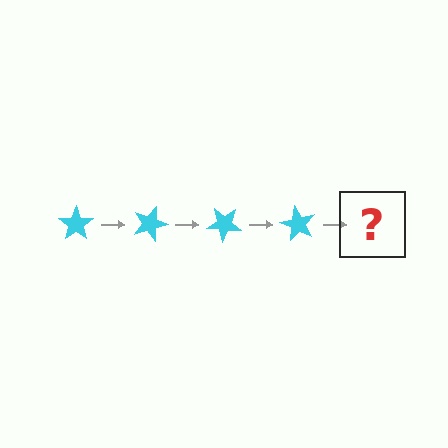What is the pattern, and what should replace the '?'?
The pattern is that the star rotates 20 degrees each step. The '?' should be a cyan star rotated 80 degrees.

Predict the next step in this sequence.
The next step is a cyan star rotated 80 degrees.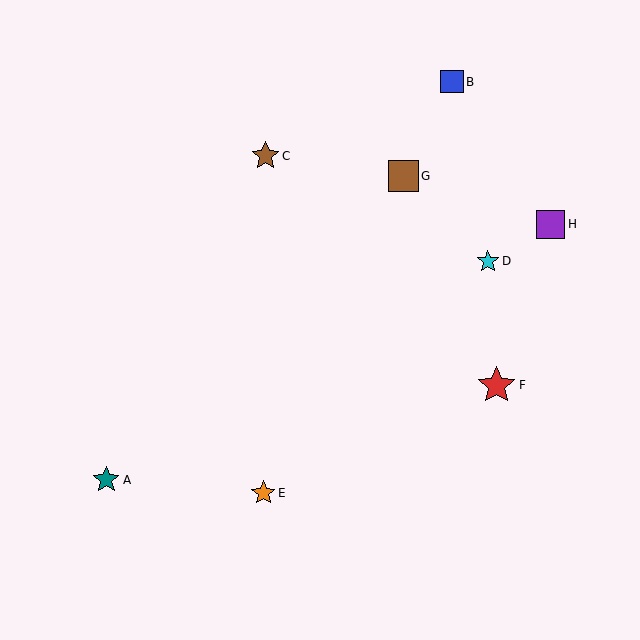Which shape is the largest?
The red star (labeled F) is the largest.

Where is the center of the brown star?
The center of the brown star is at (265, 156).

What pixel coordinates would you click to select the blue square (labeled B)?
Click at (452, 82) to select the blue square B.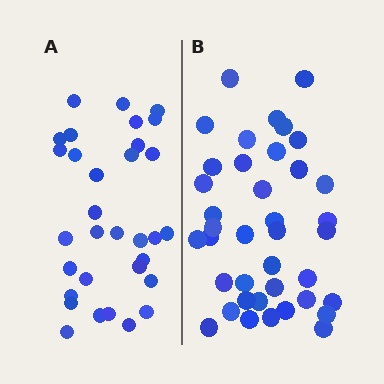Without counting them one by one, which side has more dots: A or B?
Region B (the right region) has more dots.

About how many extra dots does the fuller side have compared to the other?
Region B has roughly 8 or so more dots than region A.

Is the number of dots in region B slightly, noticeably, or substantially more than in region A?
Region B has only slightly more — the two regions are fairly close. The ratio is roughly 1.2 to 1.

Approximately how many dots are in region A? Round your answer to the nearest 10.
About 30 dots. (The exact count is 32, which rounds to 30.)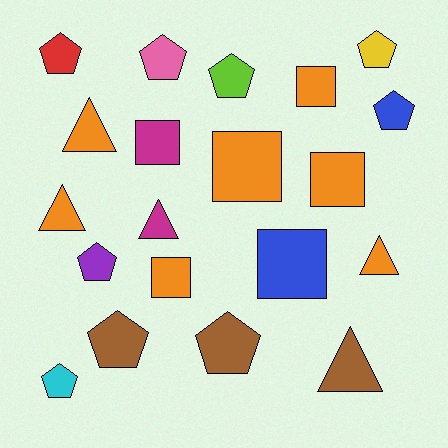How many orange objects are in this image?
There are 7 orange objects.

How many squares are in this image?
There are 6 squares.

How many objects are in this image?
There are 20 objects.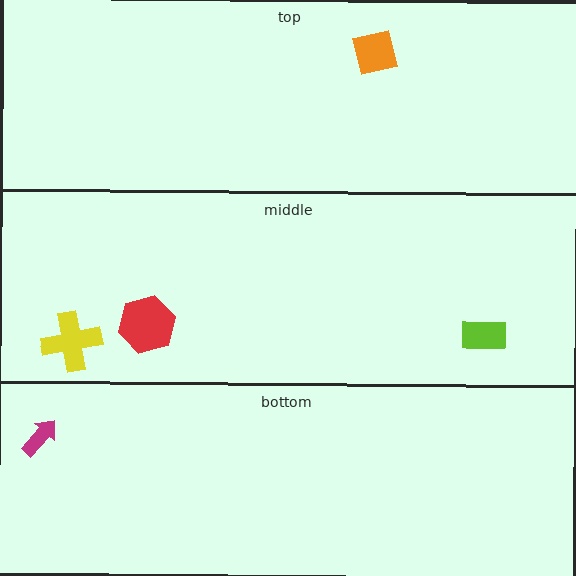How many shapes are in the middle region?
3.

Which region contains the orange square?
The top region.